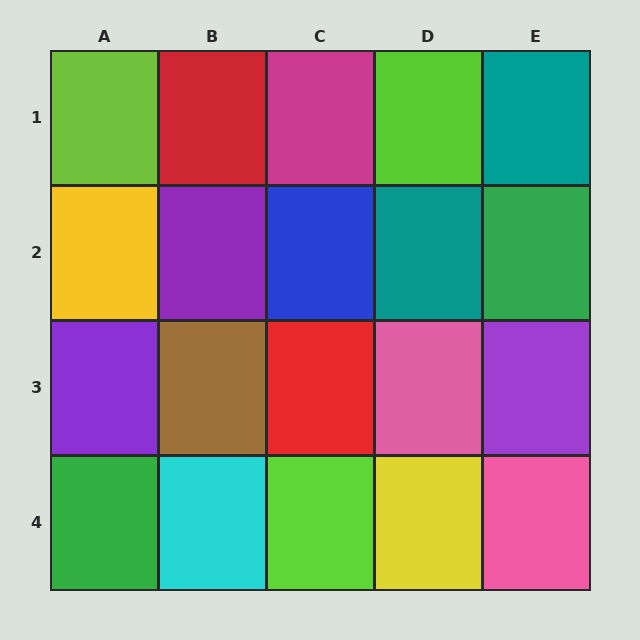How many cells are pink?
2 cells are pink.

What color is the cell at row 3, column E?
Purple.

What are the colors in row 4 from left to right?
Green, cyan, lime, yellow, pink.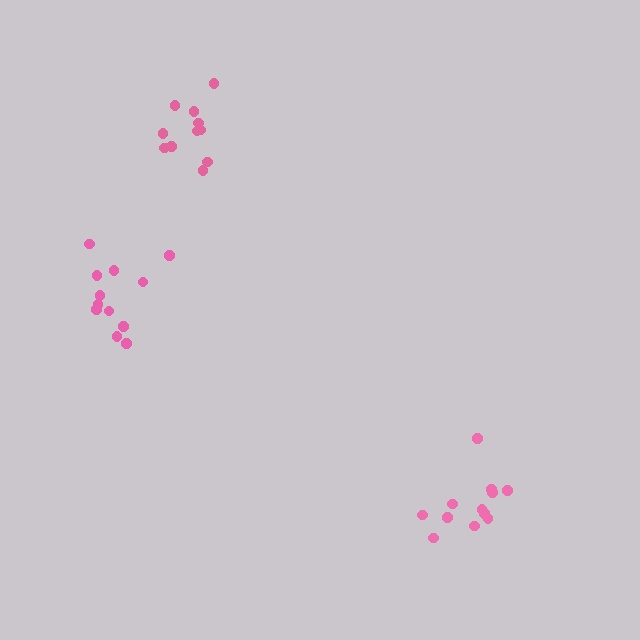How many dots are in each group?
Group 1: 12 dots, Group 2: 12 dots, Group 3: 11 dots (35 total).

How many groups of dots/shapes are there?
There are 3 groups.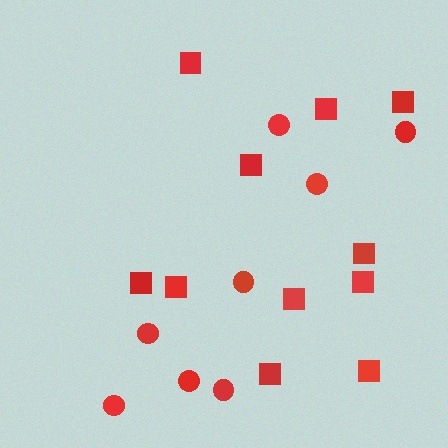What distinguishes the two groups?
There are 2 groups: one group of circles (8) and one group of squares (11).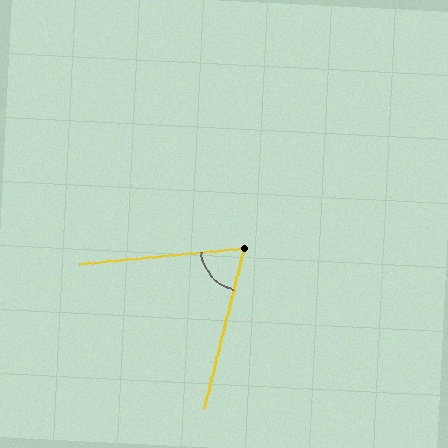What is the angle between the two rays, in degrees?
Approximately 71 degrees.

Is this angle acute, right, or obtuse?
It is acute.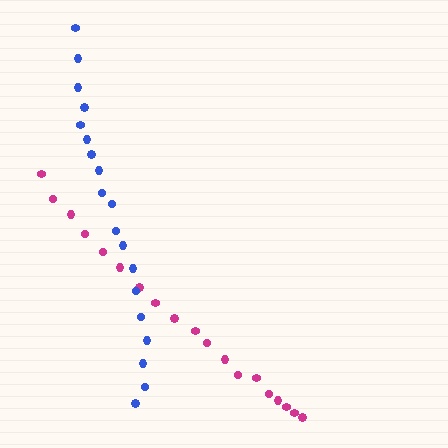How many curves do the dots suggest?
There are 2 distinct paths.